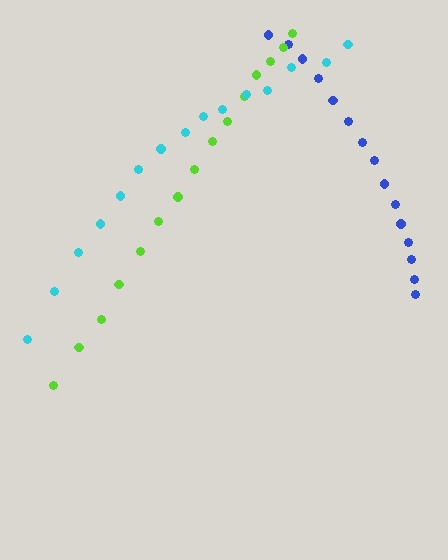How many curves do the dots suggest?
There are 3 distinct paths.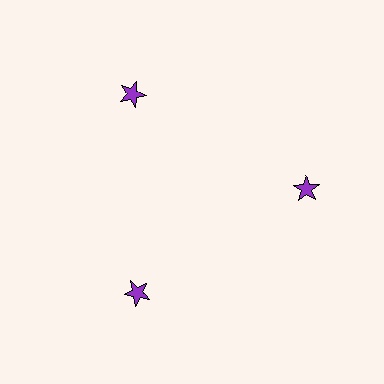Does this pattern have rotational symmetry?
Yes, this pattern has 3-fold rotational symmetry. It looks the same after rotating 120 degrees around the center.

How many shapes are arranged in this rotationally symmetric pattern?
There are 3 shapes, arranged in 3 groups of 1.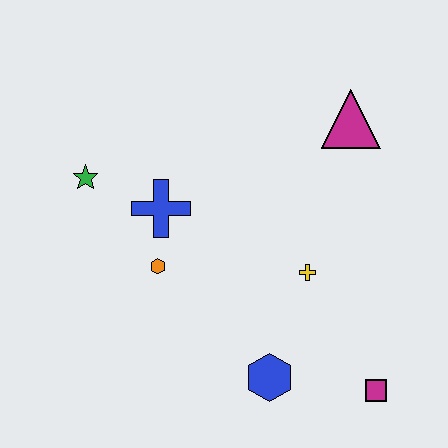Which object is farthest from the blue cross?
The magenta square is farthest from the blue cross.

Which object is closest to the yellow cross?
The blue hexagon is closest to the yellow cross.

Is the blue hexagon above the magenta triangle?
No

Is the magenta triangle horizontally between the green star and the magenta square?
Yes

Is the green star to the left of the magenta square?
Yes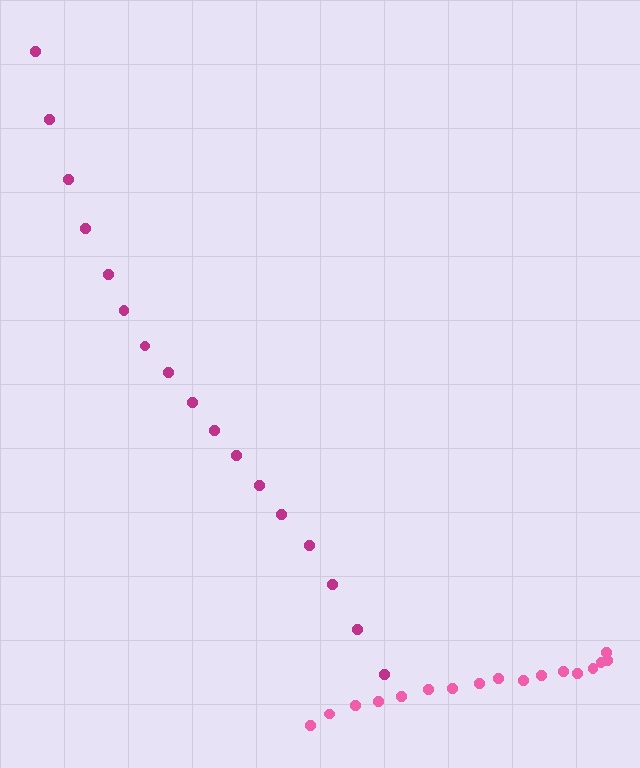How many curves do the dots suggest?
There are 2 distinct paths.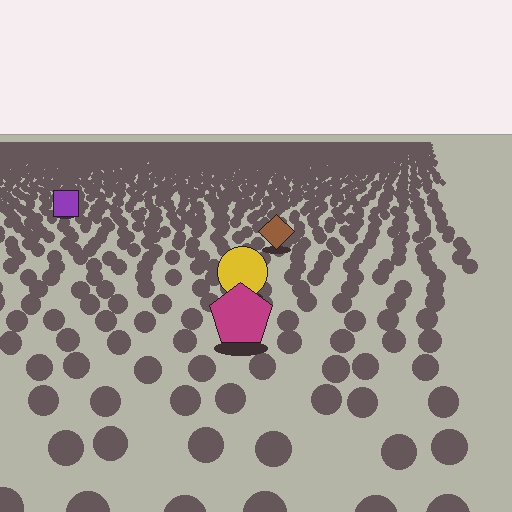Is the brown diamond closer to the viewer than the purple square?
Yes. The brown diamond is closer — you can tell from the texture gradient: the ground texture is coarser near it.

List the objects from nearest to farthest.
From nearest to farthest: the magenta pentagon, the yellow circle, the brown diamond, the purple square.